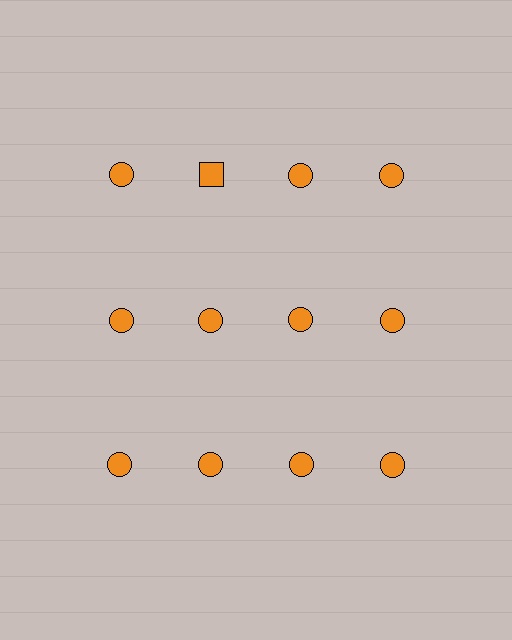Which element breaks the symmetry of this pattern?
The orange square in the top row, second from left column breaks the symmetry. All other shapes are orange circles.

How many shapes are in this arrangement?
There are 12 shapes arranged in a grid pattern.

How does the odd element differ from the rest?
It has a different shape: square instead of circle.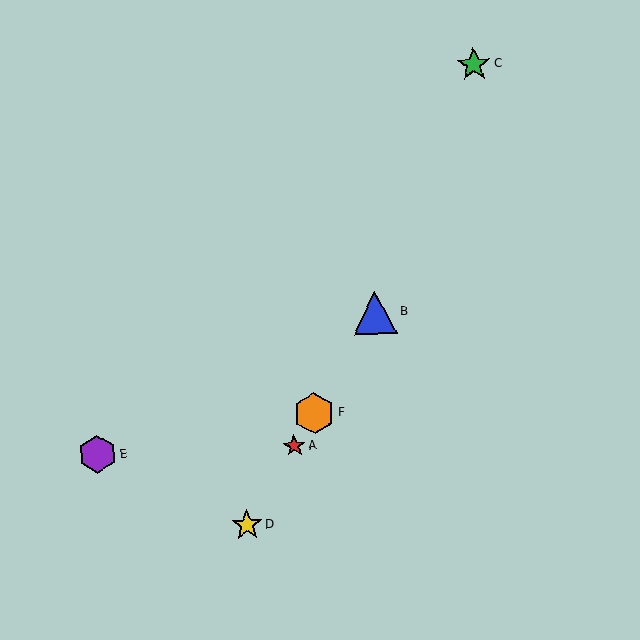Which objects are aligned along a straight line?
Objects A, B, D, F are aligned along a straight line.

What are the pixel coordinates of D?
Object D is at (247, 525).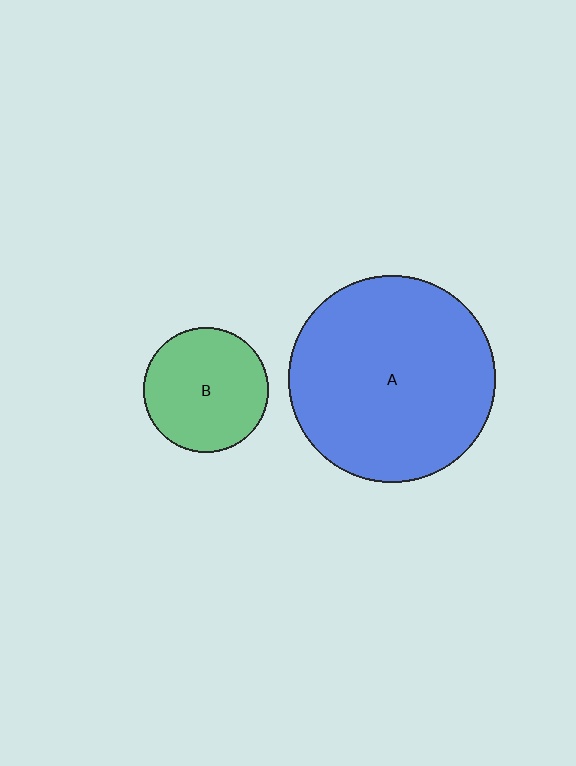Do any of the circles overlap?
No, none of the circles overlap.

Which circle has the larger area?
Circle A (blue).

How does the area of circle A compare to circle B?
Approximately 2.7 times.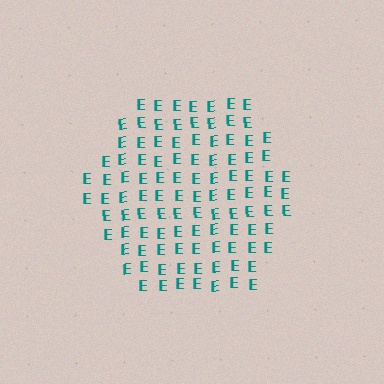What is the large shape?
The large shape is a hexagon.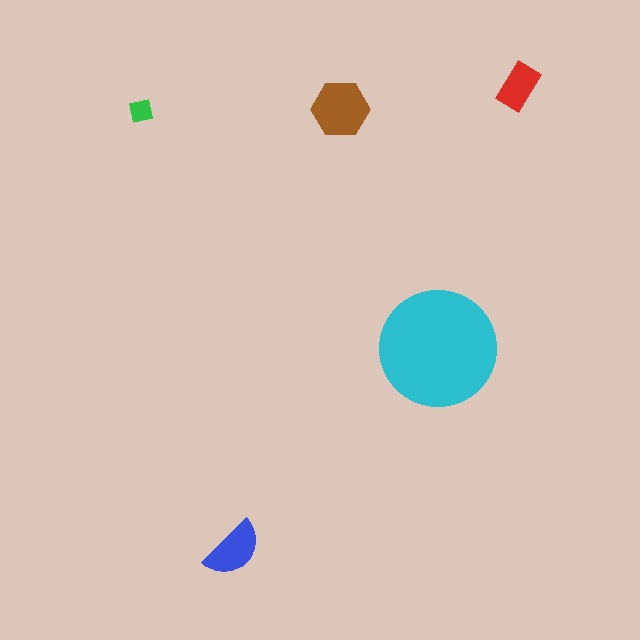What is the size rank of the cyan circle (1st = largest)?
1st.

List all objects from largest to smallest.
The cyan circle, the brown hexagon, the blue semicircle, the red rectangle, the green square.